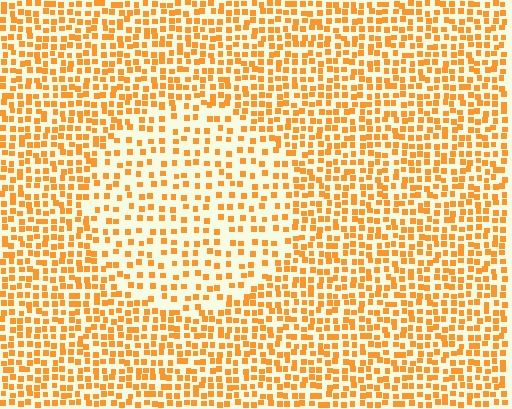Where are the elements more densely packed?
The elements are more densely packed outside the circle boundary.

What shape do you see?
I see a circle.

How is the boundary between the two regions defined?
The boundary is defined by a change in element density (approximately 1.8x ratio). All elements are the same color, size, and shape.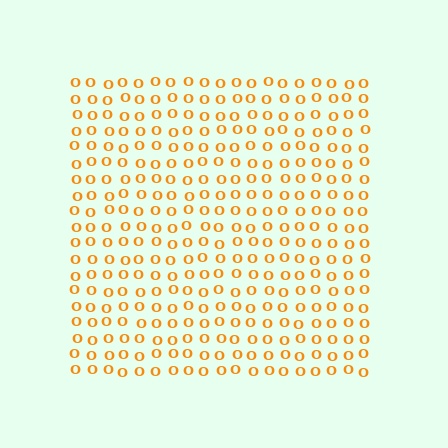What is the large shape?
The large shape is a square.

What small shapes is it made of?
It is made of small letter O's.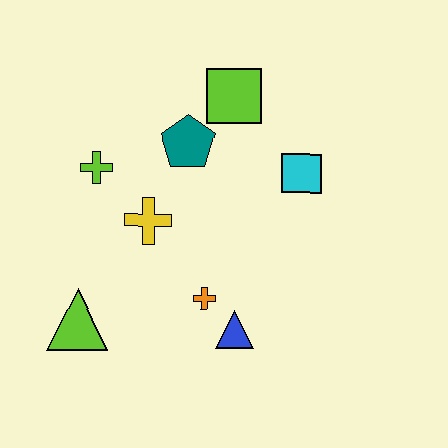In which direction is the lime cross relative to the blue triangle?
The lime cross is above the blue triangle.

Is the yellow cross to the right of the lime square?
No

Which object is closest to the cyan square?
The lime square is closest to the cyan square.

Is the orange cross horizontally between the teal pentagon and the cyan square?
Yes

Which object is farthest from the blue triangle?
The lime square is farthest from the blue triangle.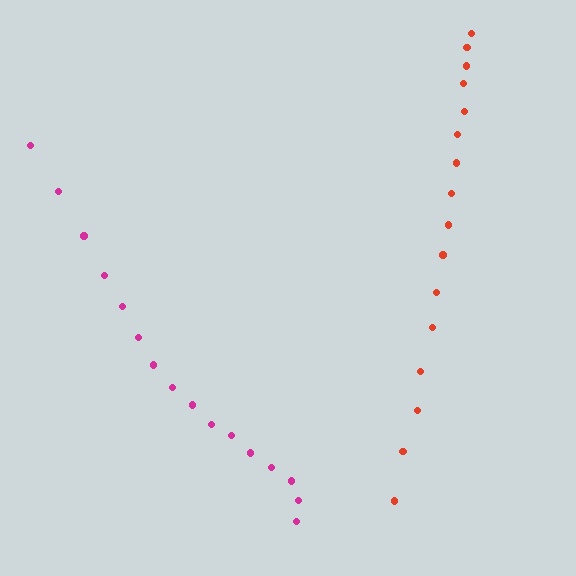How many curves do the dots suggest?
There are 2 distinct paths.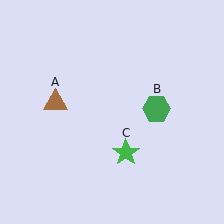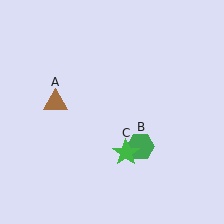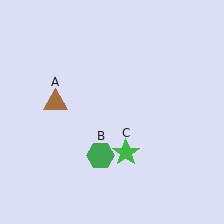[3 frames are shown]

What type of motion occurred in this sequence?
The green hexagon (object B) rotated clockwise around the center of the scene.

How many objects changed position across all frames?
1 object changed position: green hexagon (object B).